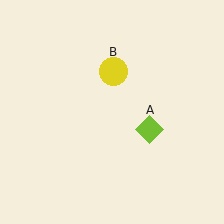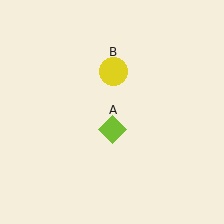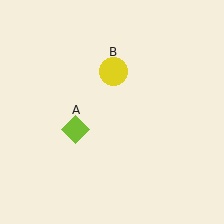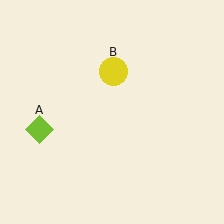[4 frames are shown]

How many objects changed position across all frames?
1 object changed position: lime diamond (object A).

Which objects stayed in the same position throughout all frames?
Yellow circle (object B) remained stationary.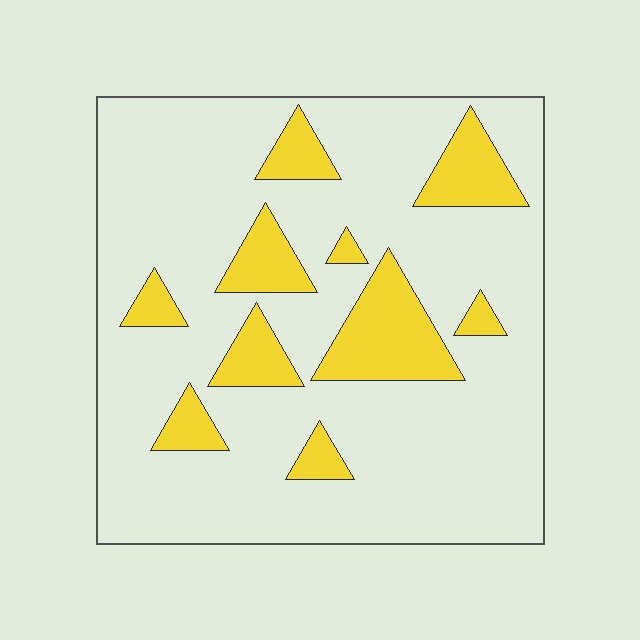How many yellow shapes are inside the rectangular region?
10.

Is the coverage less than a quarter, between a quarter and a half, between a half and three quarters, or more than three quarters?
Less than a quarter.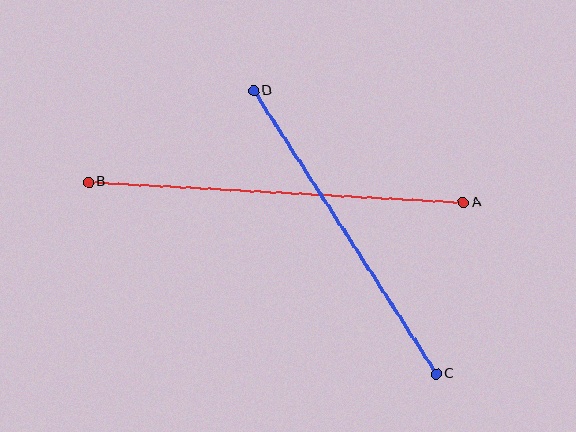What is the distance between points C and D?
The distance is approximately 337 pixels.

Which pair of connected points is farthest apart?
Points A and B are farthest apart.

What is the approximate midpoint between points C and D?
The midpoint is at approximately (345, 232) pixels.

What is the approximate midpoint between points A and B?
The midpoint is at approximately (276, 192) pixels.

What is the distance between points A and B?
The distance is approximately 375 pixels.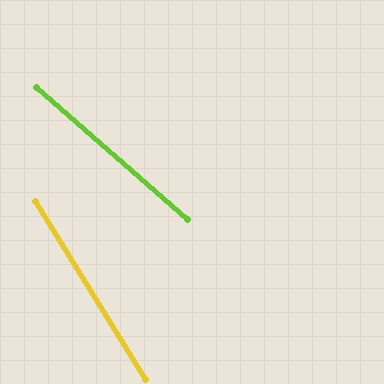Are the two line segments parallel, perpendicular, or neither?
Neither parallel nor perpendicular — they differ by about 17°.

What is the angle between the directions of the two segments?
Approximately 17 degrees.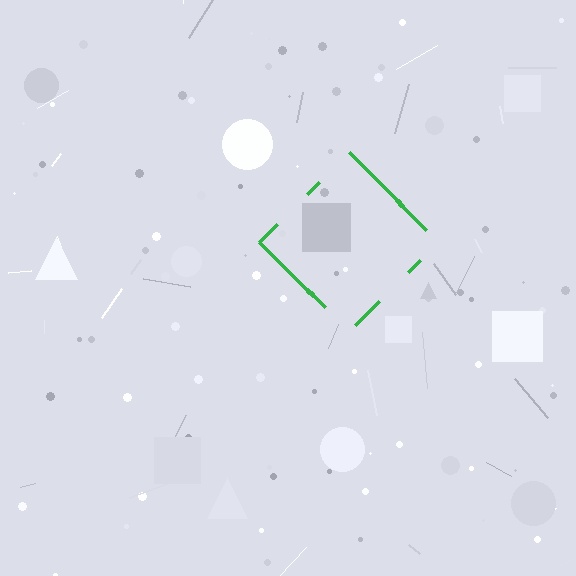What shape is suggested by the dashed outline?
The dashed outline suggests a diamond.